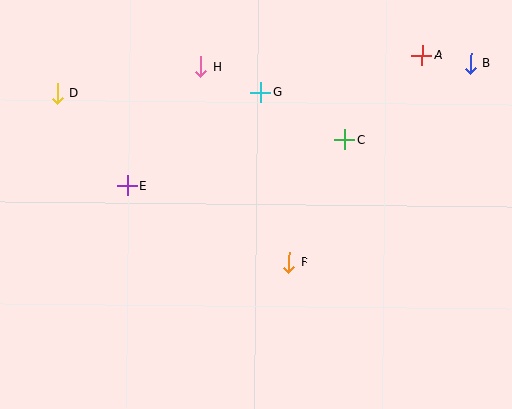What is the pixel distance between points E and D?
The distance between E and D is 116 pixels.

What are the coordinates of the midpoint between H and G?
The midpoint between H and G is at (231, 80).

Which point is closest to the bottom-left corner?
Point E is closest to the bottom-left corner.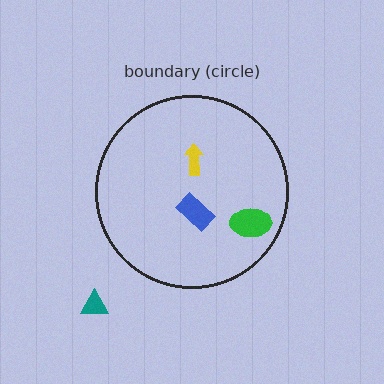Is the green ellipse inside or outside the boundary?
Inside.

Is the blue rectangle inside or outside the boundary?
Inside.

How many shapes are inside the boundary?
3 inside, 1 outside.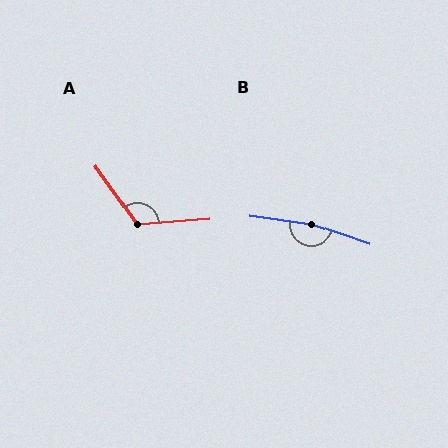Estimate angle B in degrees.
Approximately 168 degrees.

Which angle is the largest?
B, at approximately 168 degrees.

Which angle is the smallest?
A, at approximately 121 degrees.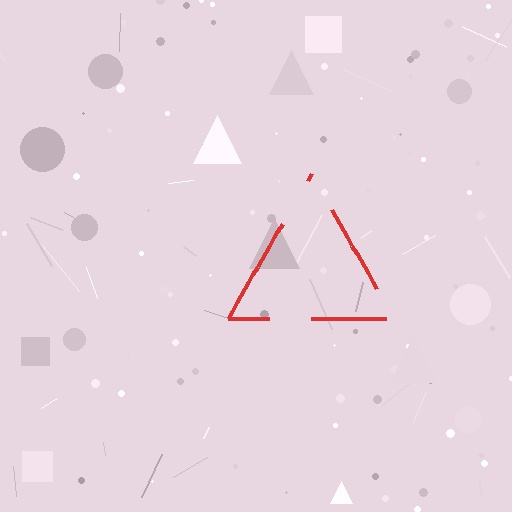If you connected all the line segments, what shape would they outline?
They would outline a triangle.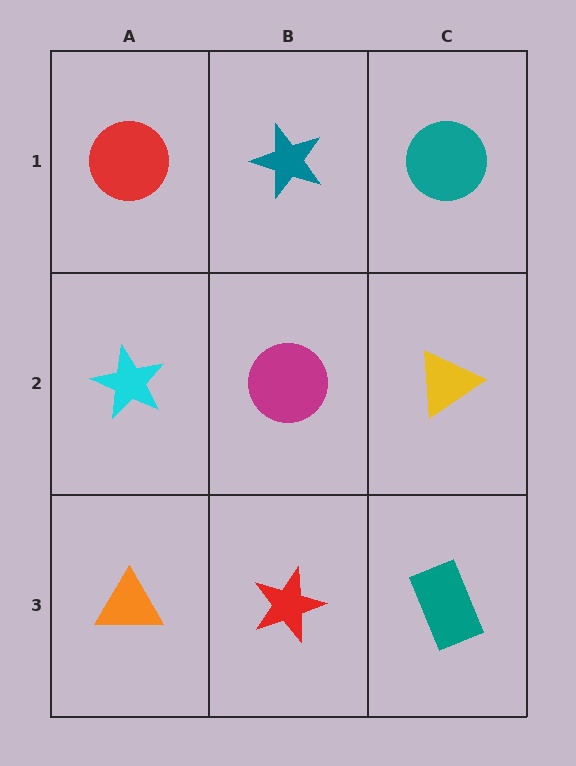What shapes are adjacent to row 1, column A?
A cyan star (row 2, column A), a teal star (row 1, column B).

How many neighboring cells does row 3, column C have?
2.